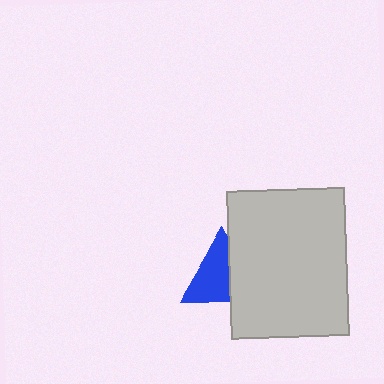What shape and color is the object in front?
The object in front is a light gray rectangle.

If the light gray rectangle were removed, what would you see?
You would see the complete blue triangle.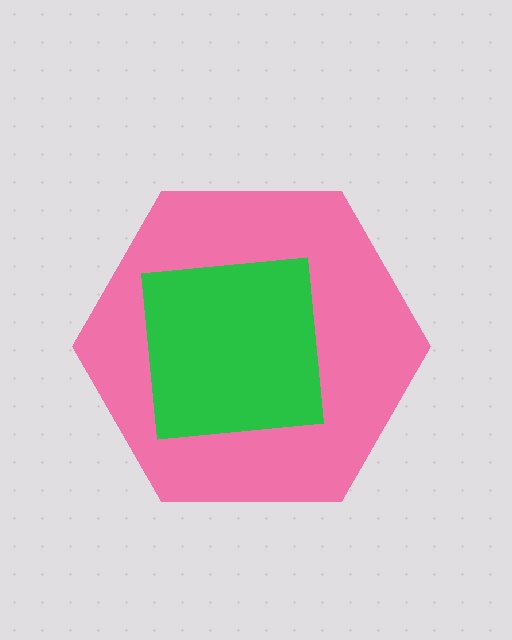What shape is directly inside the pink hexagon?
The green square.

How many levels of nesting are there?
2.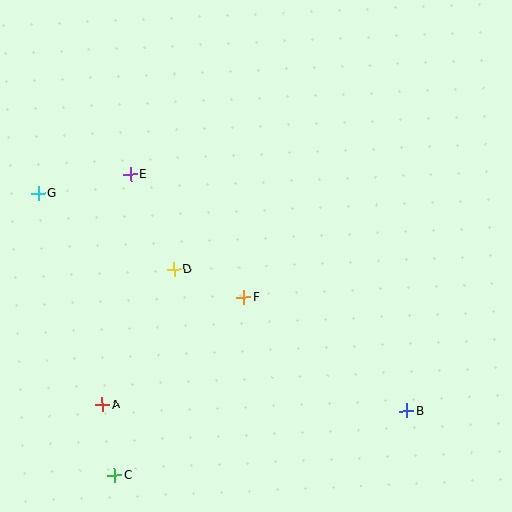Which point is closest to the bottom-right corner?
Point B is closest to the bottom-right corner.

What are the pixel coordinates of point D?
Point D is at (174, 269).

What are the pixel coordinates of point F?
Point F is at (244, 297).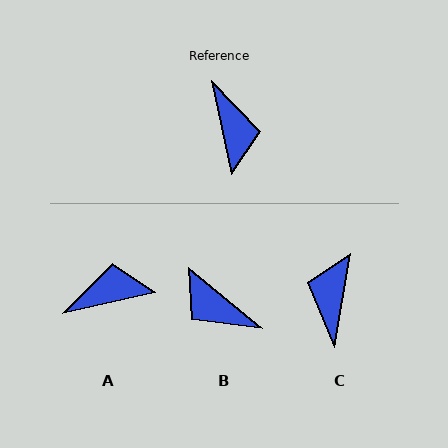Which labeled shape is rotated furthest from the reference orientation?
C, about 159 degrees away.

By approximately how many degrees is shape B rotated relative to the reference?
Approximately 142 degrees clockwise.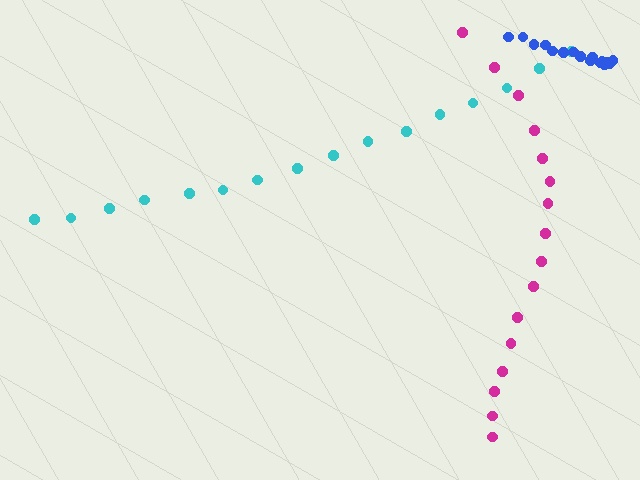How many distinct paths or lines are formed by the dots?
There are 3 distinct paths.